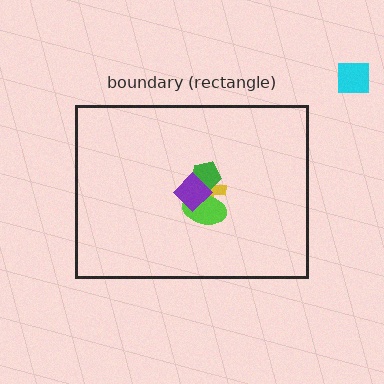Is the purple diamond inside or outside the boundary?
Inside.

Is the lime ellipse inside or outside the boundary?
Inside.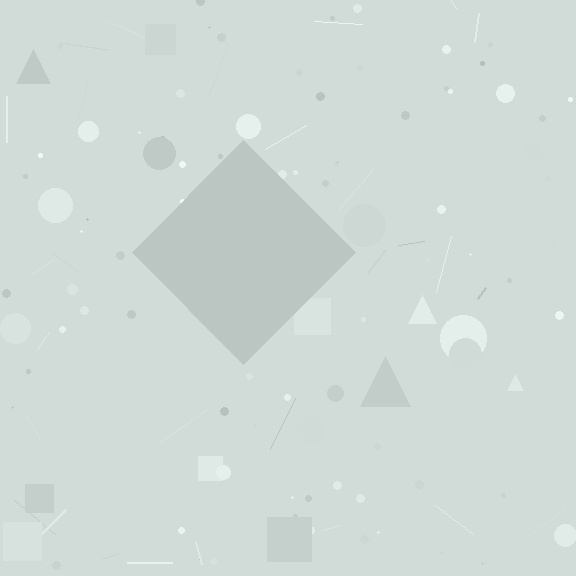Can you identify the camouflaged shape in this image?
The camouflaged shape is a diamond.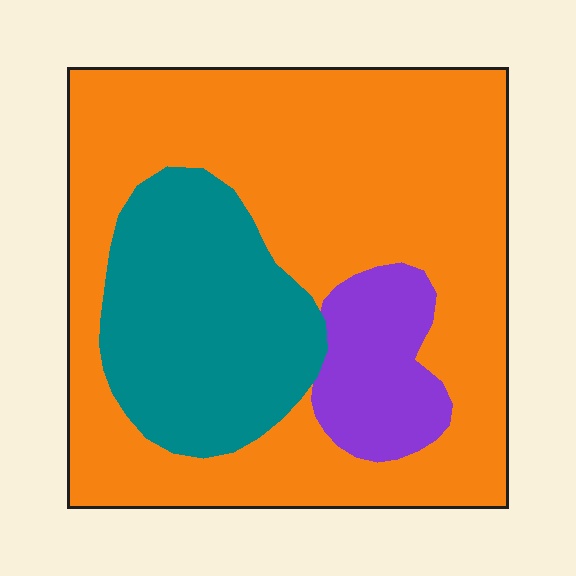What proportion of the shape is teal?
Teal covers 24% of the shape.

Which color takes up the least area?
Purple, at roughly 10%.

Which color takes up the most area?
Orange, at roughly 65%.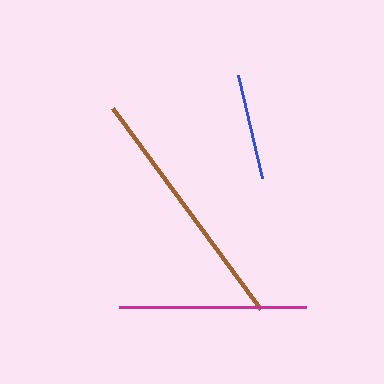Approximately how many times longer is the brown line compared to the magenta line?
The brown line is approximately 1.3 times the length of the magenta line.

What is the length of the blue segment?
The blue segment is approximately 105 pixels long.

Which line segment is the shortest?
The blue line is the shortest at approximately 105 pixels.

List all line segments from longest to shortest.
From longest to shortest: brown, magenta, blue.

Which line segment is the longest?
The brown line is the longest at approximately 250 pixels.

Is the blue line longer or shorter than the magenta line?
The magenta line is longer than the blue line.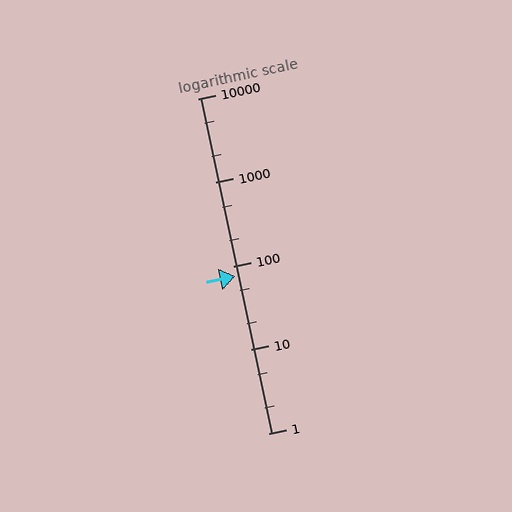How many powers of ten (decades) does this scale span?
The scale spans 4 decades, from 1 to 10000.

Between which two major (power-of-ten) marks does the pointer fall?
The pointer is between 10 and 100.